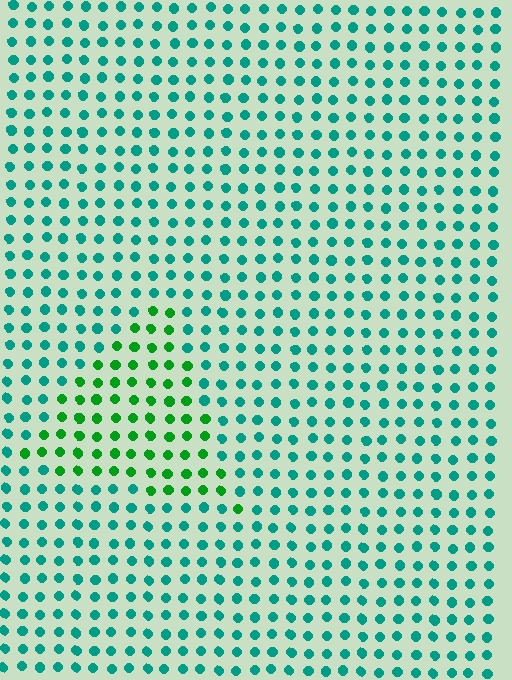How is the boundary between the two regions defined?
The boundary is defined purely by a slight shift in hue (about 43 degrees). Spacing, size, and orientation are identical on both sides.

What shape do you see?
I see a triangle.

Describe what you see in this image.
The image is filled with small teal elements in a uniform arrangement. A triangle-shaped region is visible where the elements are tinted to a slightly different hue, forming a subtle color boundary.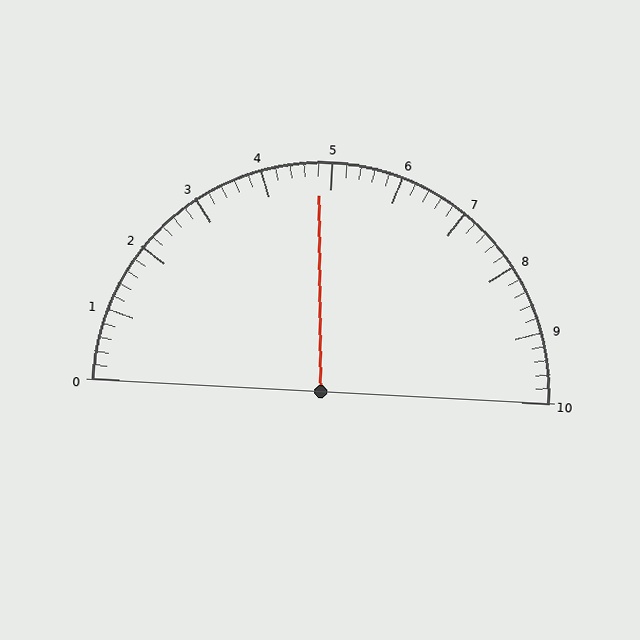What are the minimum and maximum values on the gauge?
The gauge ranges from 0 to 10.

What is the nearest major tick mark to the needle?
The nearest major tick mark is 5.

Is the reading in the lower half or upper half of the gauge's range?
The reading is in the lower half of the range (0 to 10).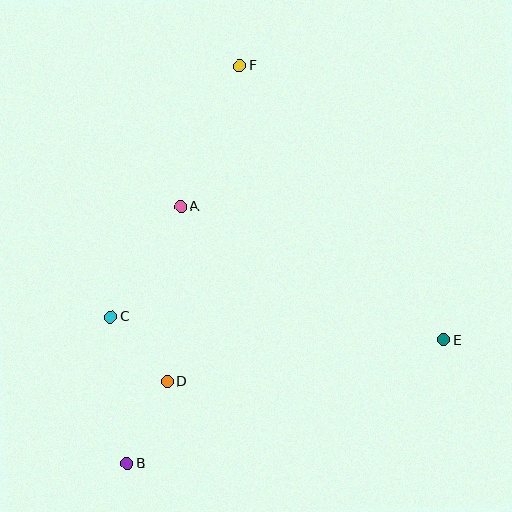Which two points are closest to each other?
Points C and D are closest to each other.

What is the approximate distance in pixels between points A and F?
The distance between A and F is approximately 153 pixels.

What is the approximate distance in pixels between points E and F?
The distance between E and F is approximately 342 pixels.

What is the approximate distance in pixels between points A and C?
The distance between A and C is approximately 131 pixels.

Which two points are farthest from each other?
Points B and F are farthest from each other.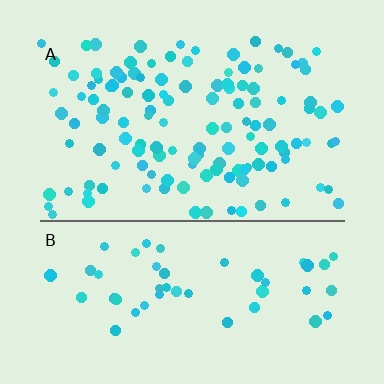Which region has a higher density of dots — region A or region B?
A (the top).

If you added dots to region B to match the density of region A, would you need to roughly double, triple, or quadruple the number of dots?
Approximately double.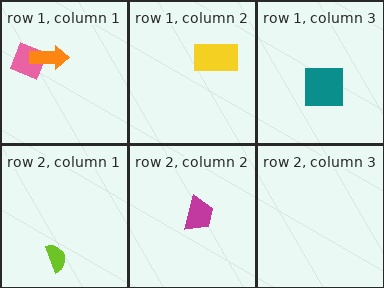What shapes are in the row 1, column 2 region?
The yellow rectangle.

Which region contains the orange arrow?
The row 1, column 1 region.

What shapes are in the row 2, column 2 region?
The magenta trapezoid.